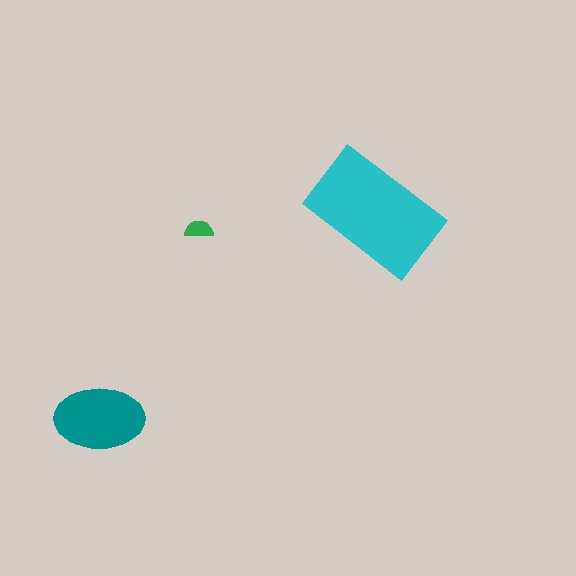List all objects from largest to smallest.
The cyan rectangle, the teal ellipse, the green semicircle.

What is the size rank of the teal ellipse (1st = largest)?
2nd.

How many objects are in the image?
There are 3 objects in the image.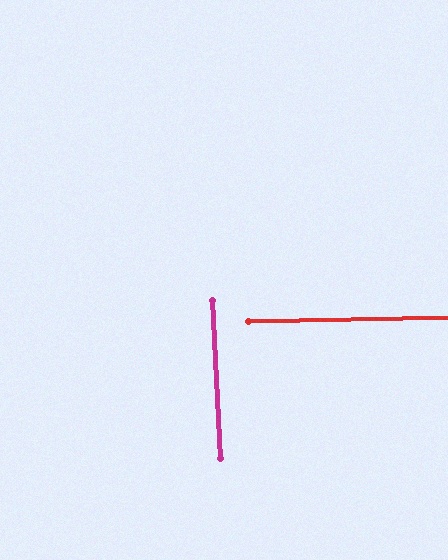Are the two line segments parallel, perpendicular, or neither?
Perpendicular — they meet at approximately 88°.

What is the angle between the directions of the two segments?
Approximately 88 degrees.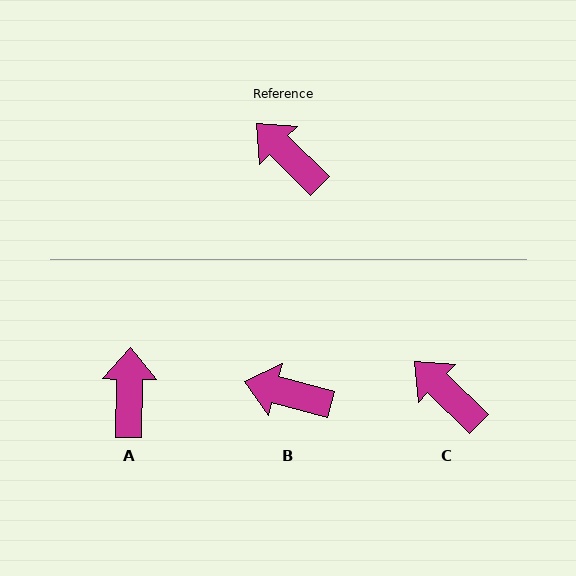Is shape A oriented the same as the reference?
No, it is off by about 47 degrees.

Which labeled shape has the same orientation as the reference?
C.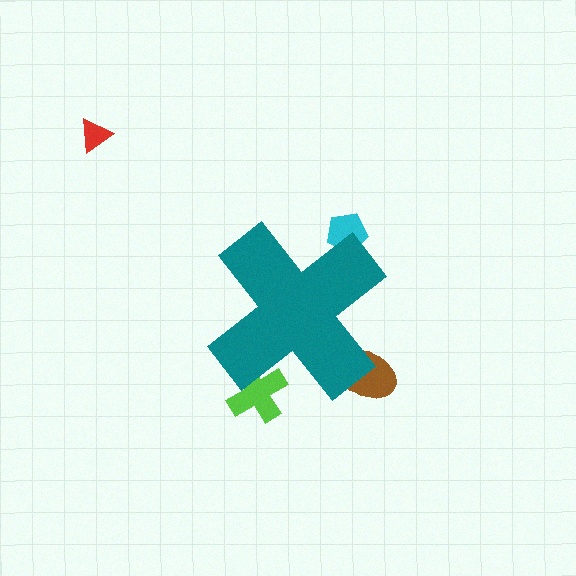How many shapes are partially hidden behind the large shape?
3 shapes are partially hidden.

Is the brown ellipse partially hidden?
Yes, the brown ellipse is partially hidden behind the teal cross.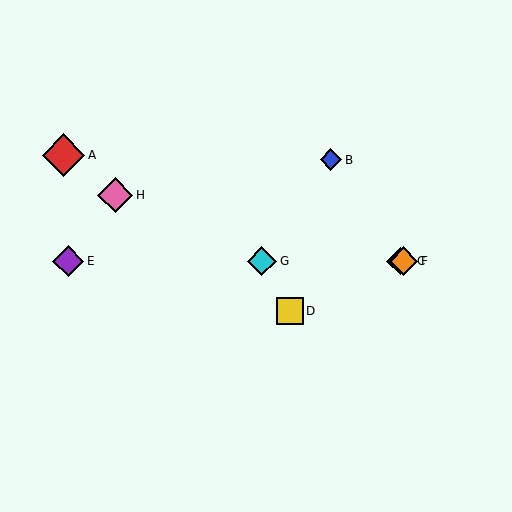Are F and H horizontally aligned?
No, F is at y≈261 and H is at y≈195.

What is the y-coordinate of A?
Object A is at y≈155.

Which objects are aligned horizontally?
Objects C, E, F, G are aligned horizontally.